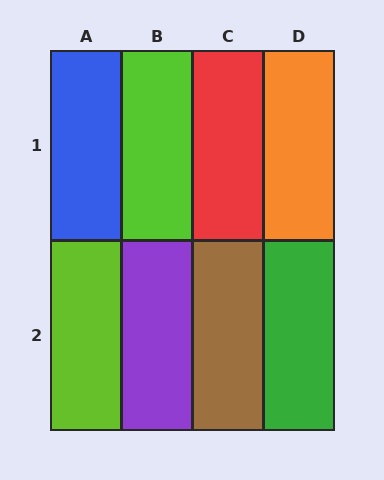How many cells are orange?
1 cell is orange.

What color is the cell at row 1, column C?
Red.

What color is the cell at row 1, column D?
Orange.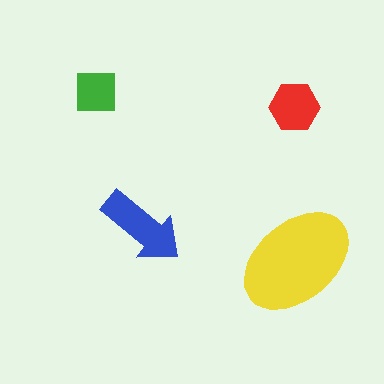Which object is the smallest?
The green square.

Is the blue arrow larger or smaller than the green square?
Larger.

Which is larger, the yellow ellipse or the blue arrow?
The yellow ellipse.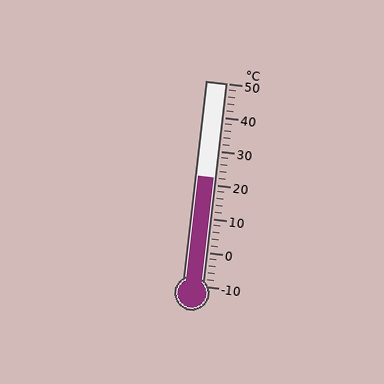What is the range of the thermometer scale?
The thermometer scale ranges from -10°C to 50°C.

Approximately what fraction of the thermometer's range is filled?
The thermometer is filled to approximately 55% of its range.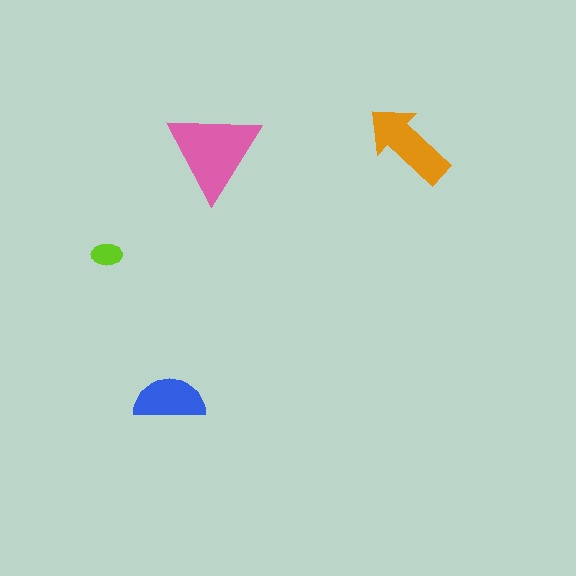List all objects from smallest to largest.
The lime ellipse, the blue semicircle, the orange arrow, the pink triangle.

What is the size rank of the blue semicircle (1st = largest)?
3rd.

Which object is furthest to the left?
The lime ellipse is leftmost.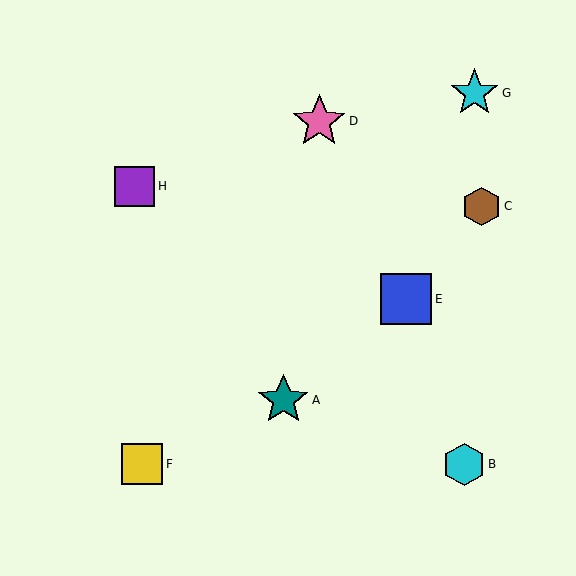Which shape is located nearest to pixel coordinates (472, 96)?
The cyan star (labeled G) at (475, 93) is nearest to that location.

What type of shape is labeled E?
Shape E is a blue square.